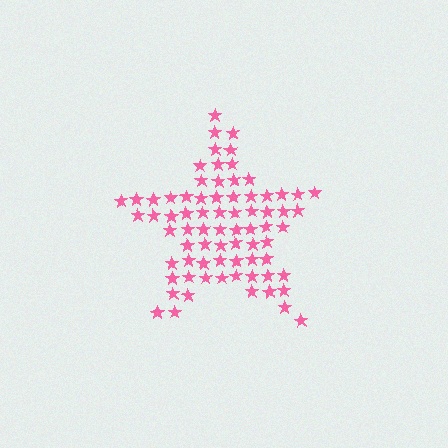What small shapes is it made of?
It is made of small stars.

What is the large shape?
The large shape is a star.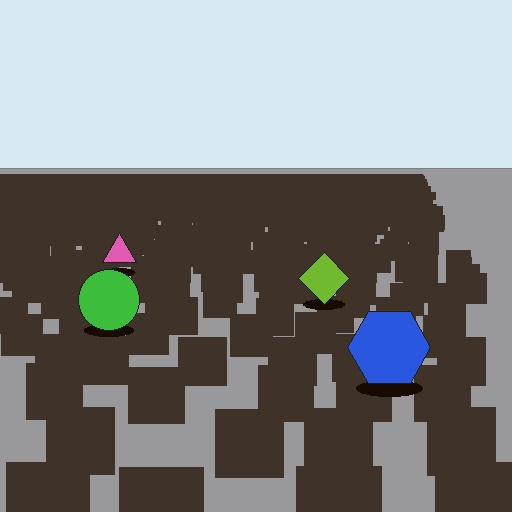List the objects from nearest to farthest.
From nearest to farthest: the blue hexagon, the green circle, the lime diamond, the pink triangle.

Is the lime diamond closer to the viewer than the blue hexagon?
No. The blue hexagon is closer — you can tell from the texture gradient: the ground texture is coarser near it.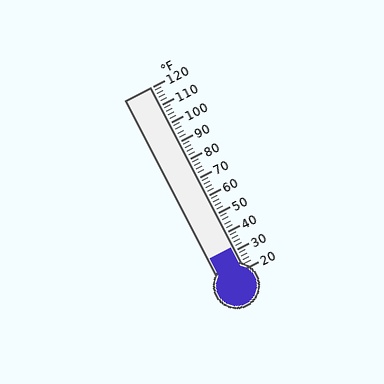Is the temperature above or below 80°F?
The temperature is below 80°F.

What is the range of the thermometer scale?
The thermometer scale ranges from 20°F to 120°F.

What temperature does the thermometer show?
The thermometer shows approximately 32°F.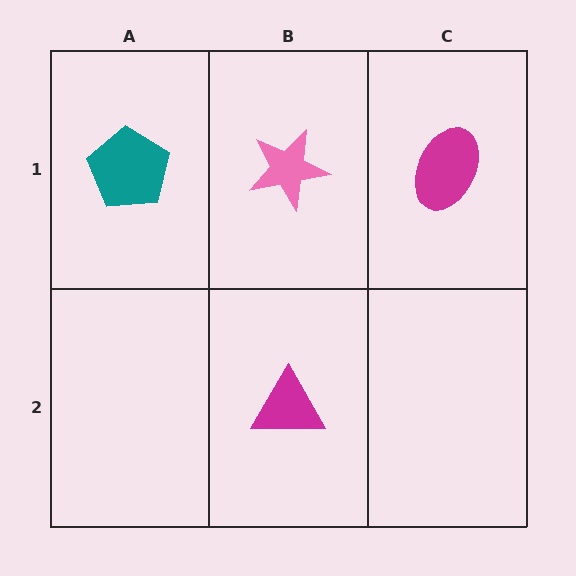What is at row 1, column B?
A pink star.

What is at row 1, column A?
A teal pentagon.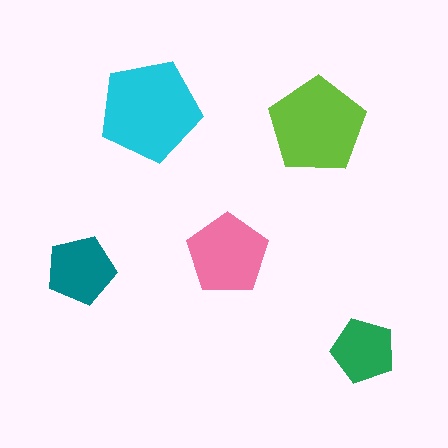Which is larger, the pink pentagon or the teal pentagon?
The pink one.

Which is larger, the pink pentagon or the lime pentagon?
The lime one.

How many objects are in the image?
There are 5 objects in the image.